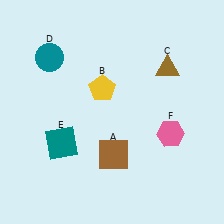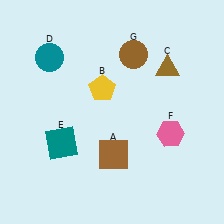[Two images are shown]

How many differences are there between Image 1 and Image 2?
There is 1 difference between the two images.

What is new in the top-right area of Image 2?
A brown circle (G) was added in the top-right area of Image 2.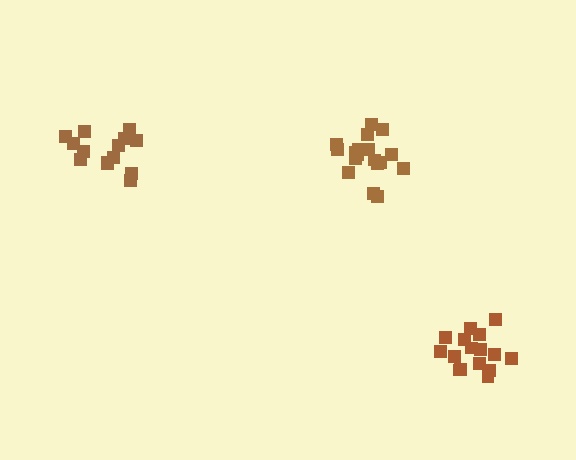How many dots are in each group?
Group 1: 18 dots, Group 2: 14 dots, Group 3: 16 dots (48 total).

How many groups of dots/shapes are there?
There are 3 groups.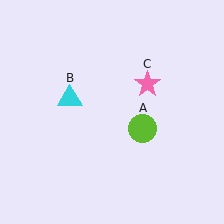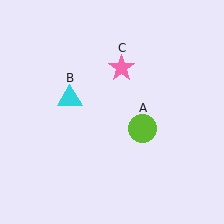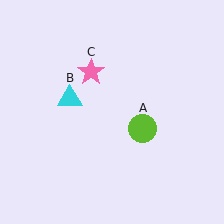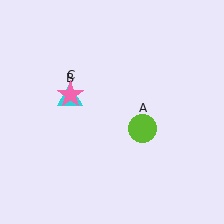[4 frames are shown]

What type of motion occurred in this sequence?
The pink star (object C) rotated counterclockwise around the center of the scene.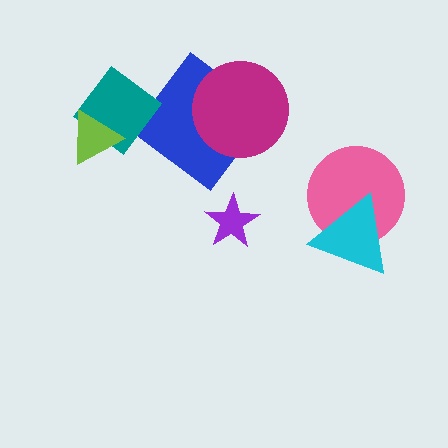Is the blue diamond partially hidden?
Yes, it is partially covered by another shape.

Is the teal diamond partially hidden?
Yes, it is partially covered by another shape.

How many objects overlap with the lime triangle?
1 object overlaps with the lime triangle.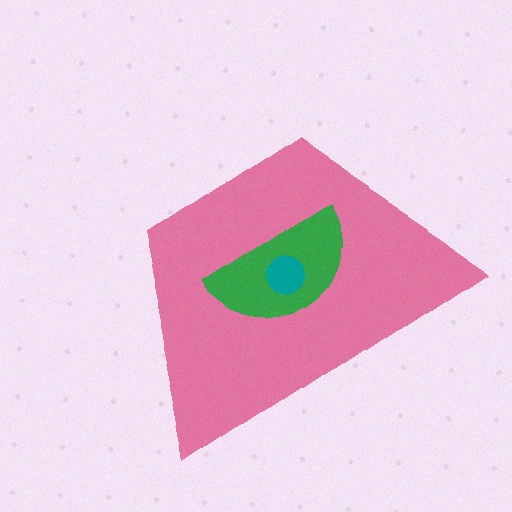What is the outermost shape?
The pink trapezoid.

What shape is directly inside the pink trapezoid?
The green semicircle.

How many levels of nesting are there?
3.